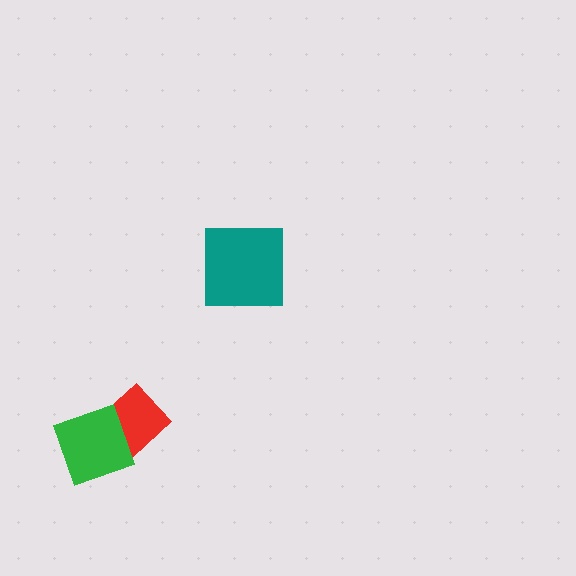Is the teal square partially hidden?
No, no other shape covers it.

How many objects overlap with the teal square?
0 objects overlap with the teal square.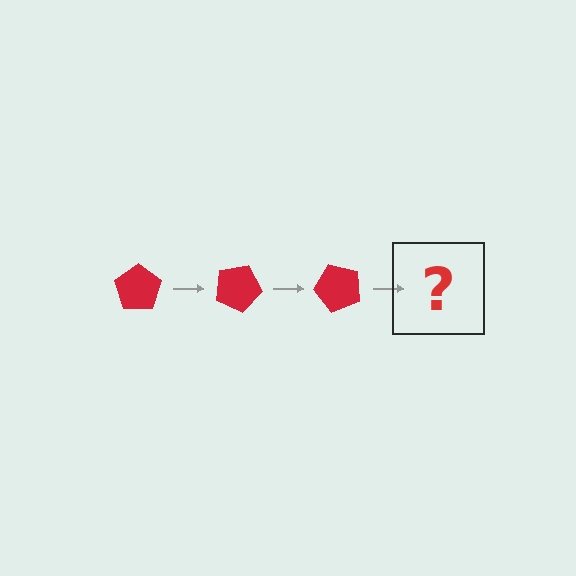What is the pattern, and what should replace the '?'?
The pattern is that the pentagon rotates 25 degrees each step. The '?' should be a red pentagon rotated 75 degrees.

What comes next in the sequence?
The next element should be a red pentagon rotated 75 degrees.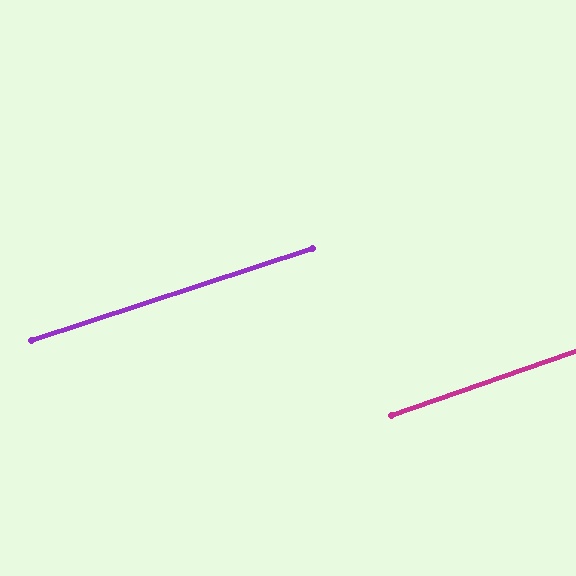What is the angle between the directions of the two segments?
Approximately 1 degree.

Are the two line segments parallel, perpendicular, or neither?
Parallel — their directions differ by only 1.2°.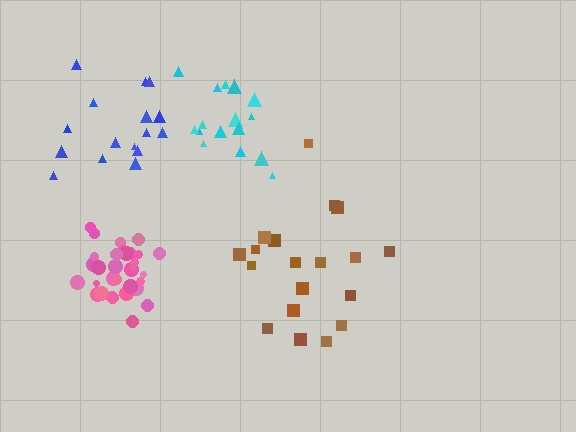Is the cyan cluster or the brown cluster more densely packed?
Cyan.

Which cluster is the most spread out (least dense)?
Brown.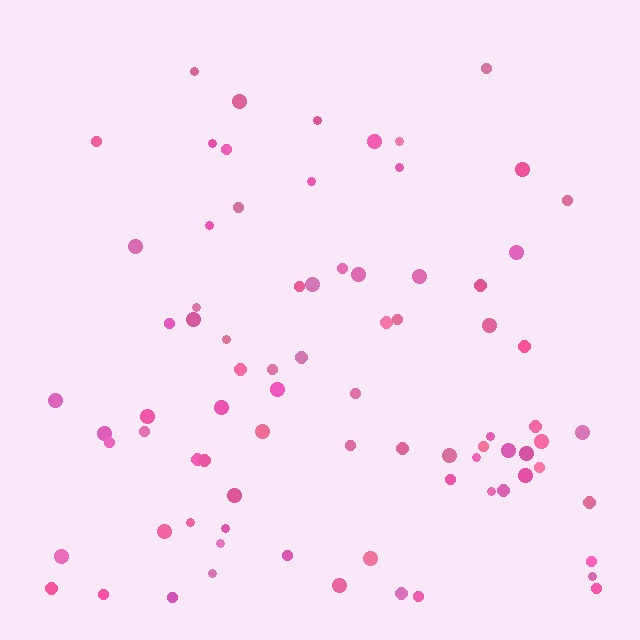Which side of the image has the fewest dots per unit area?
The top.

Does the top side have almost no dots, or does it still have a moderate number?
Still a moderate number, just noticeably fewer than the bottom.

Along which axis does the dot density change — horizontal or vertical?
Vertical.